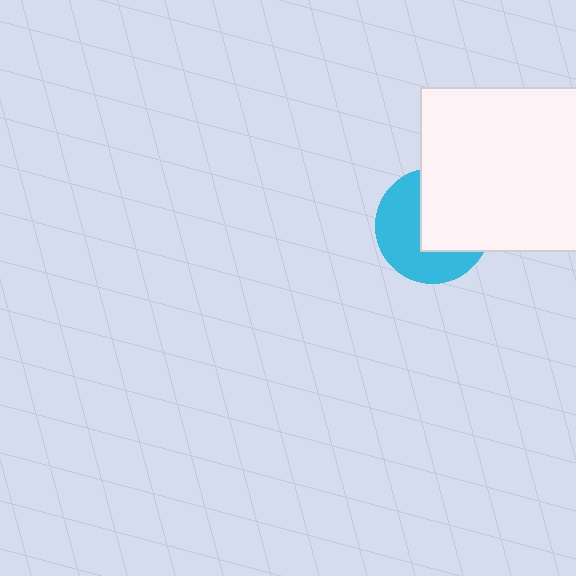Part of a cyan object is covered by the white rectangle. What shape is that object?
It is a circle.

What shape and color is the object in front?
The object in front is a white rectangle.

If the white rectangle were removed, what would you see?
You would see the complete cyan circle.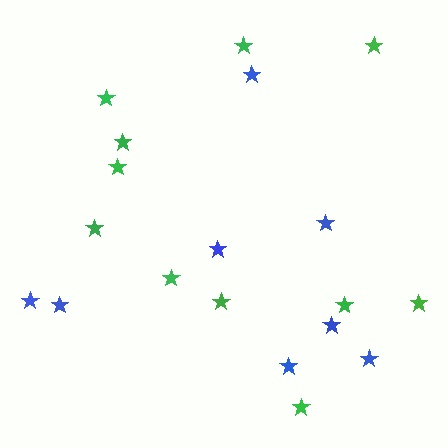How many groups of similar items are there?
There are 2 groups: one group of blue stars (8) and one group of green stars (11).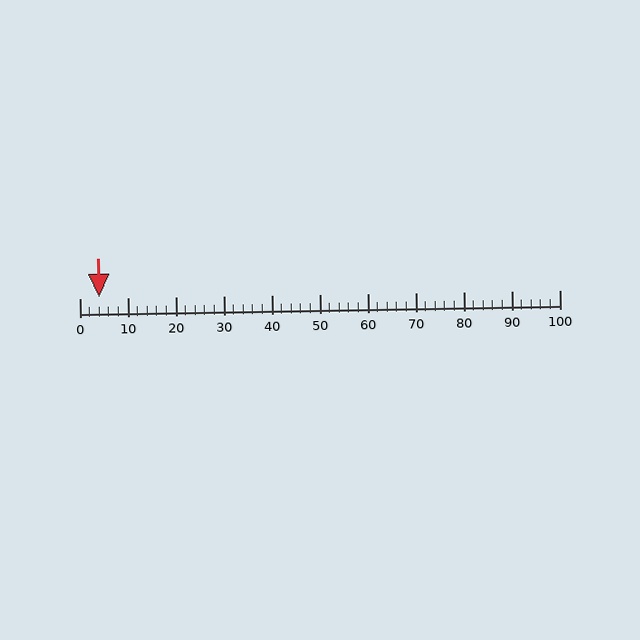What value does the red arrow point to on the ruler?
The red arrow points to approximately 4.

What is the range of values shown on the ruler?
The ruler shows values from 0 to 100.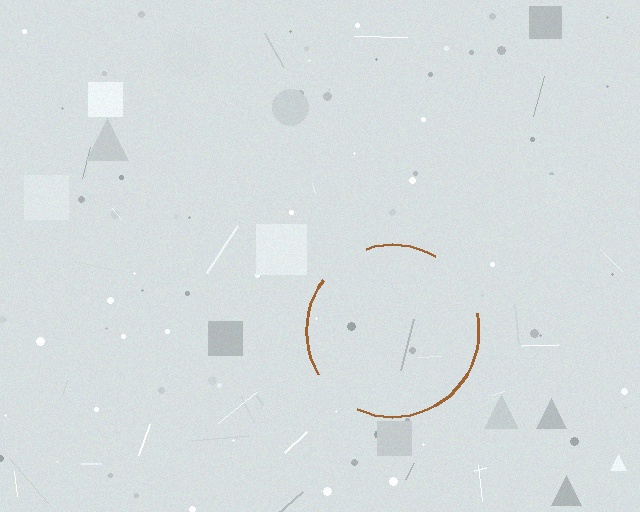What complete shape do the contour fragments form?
The contour fragments form a circle.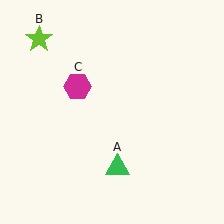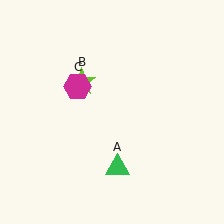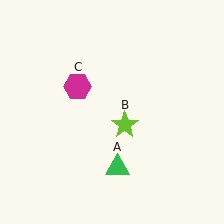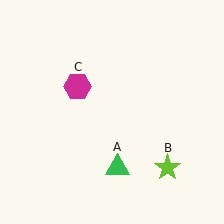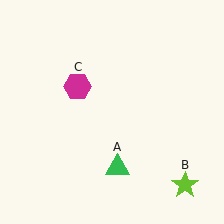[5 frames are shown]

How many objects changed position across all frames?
1 object changed position: lime star (object B).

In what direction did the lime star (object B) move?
The lime star (object B) moved down and to the right.